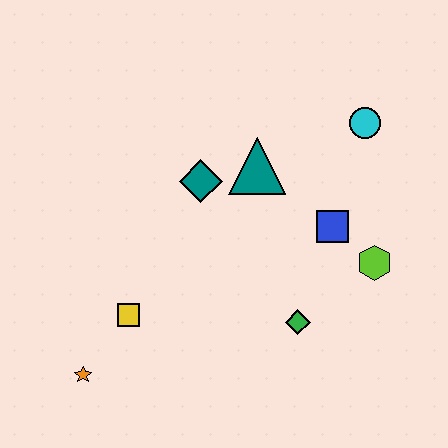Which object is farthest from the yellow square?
The cyan circle is farthest from the yellow square.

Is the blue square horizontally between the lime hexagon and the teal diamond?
Yes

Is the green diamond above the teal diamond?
No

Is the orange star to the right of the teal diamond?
No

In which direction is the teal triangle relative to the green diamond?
The teal triangle is above the green diamond.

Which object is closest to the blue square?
The lime hexagon is closest to the blue square.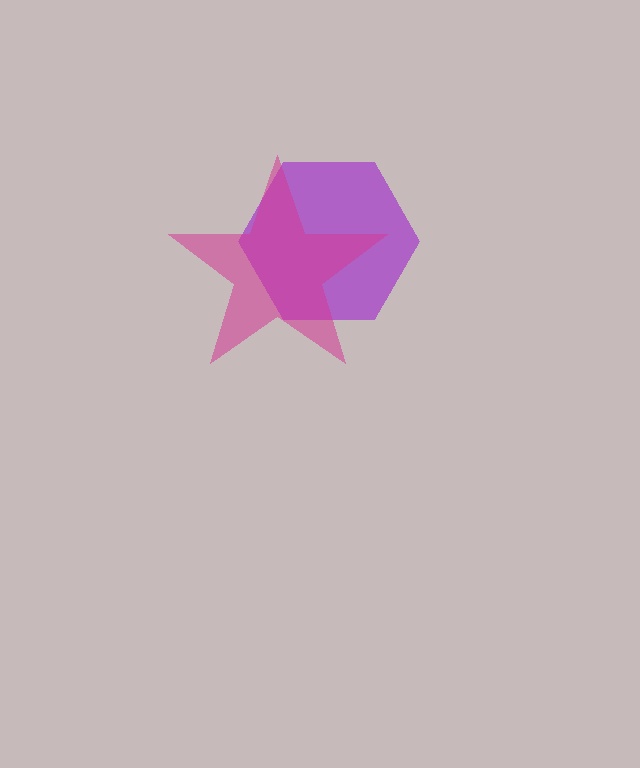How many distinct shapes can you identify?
There are 2 distinct shapes: a purple hexagon, a magenta star.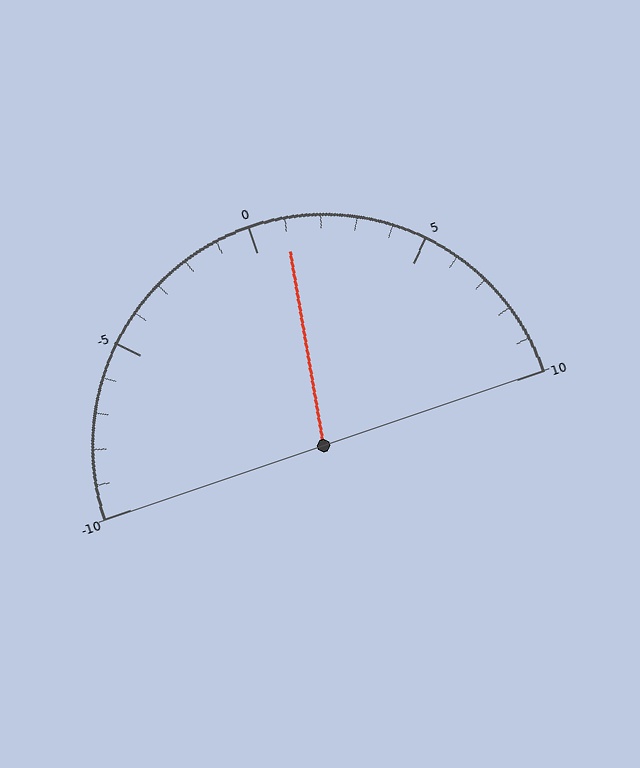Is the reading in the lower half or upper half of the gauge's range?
The reading is in the upper half of the range (-10 to 10).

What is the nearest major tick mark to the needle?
The nearest major tick mark is 0.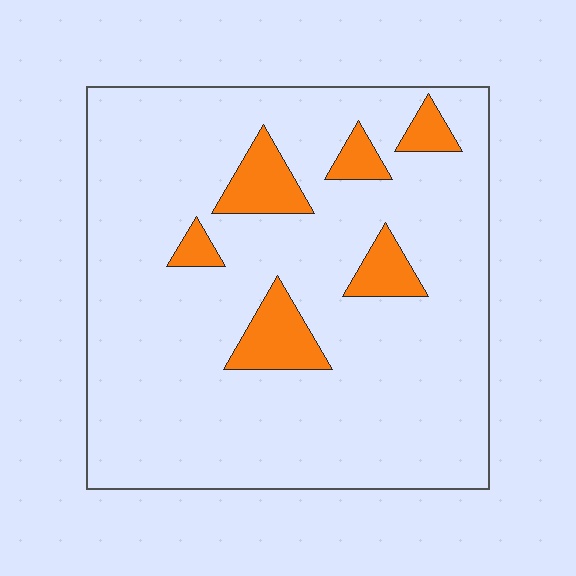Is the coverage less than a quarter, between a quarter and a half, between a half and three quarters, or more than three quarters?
Less than a quarter.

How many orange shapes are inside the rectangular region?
6.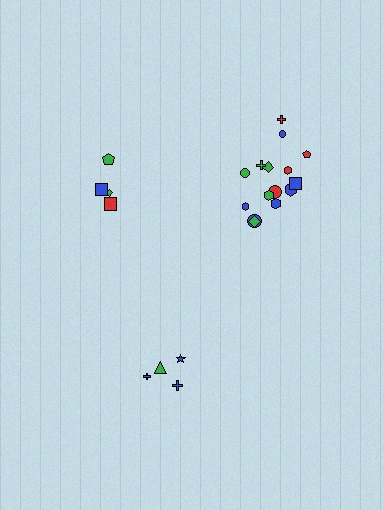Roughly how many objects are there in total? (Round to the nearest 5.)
Roughly 25 objects in total.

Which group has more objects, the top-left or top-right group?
The top-right group.